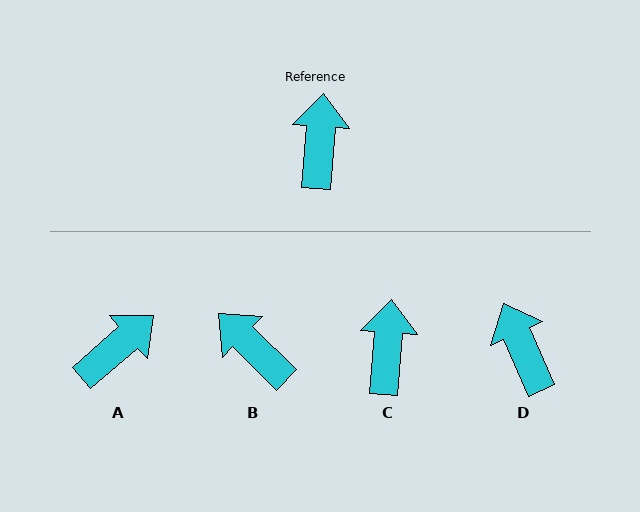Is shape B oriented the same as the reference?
No, it is off by about 50 degrees.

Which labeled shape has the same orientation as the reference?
C.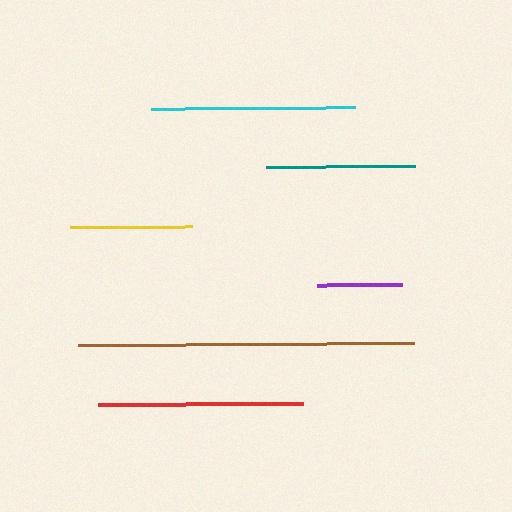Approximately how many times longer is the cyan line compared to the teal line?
The cyan line is approximately 1.4 times the length of the teal line.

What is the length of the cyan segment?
The cyan segment is approximately 204 pixels long.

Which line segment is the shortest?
The purple line is the shortest at approximately 85 pixels.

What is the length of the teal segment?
The teal segment is approximately 148 pixels long.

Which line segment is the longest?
The brown line is the longest at approximately 336 pixels.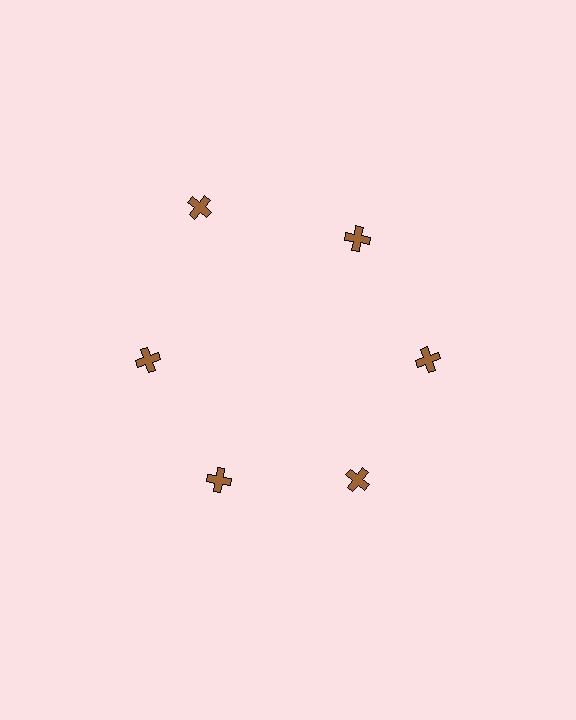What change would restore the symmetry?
The symmetry would be restored by moving it inward, back onto the ring so that all 6 crosses sit at equal angles and equal distance from the center.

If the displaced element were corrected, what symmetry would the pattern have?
It would have 6-fold rotational symmetry — the pattern would map onto itself every 60 degrees.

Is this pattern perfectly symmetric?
No. The 6 brown crosses are arranged in a ring, but one element near the 11 o'clock position is pushed outward from the center, breaking the 6-fold rotational symmetry.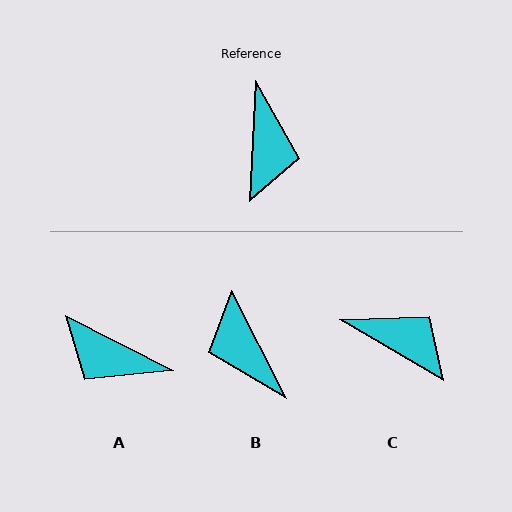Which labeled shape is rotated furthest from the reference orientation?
B, about 150 degrees away.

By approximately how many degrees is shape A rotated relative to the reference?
Approximately 114 degrees clockwise.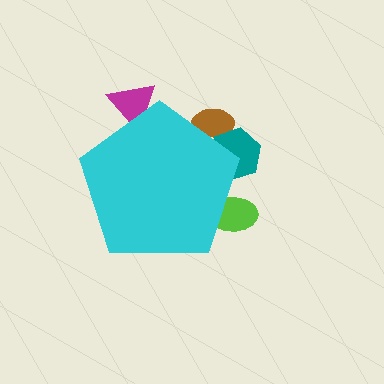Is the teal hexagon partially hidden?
Yes, the teal hexagon is partially hidden behind the cyan pentagon.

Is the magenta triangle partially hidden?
Yes, the magenta triangle is partially hidden behind the cyan pentagon.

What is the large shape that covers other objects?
A cyan pentagon.